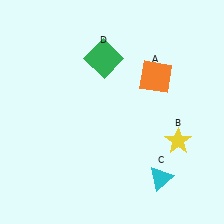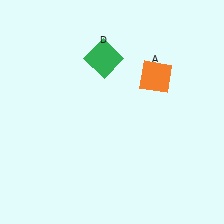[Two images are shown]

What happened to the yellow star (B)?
The yellow star (B) was removed in Image 2. It was in the bottom-right area of Image 1.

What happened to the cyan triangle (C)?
The cyan triangle (C) was removed in Image 2. It was in the bottom-right area of Image 1.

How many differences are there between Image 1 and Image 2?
There are 2 differences between the two images.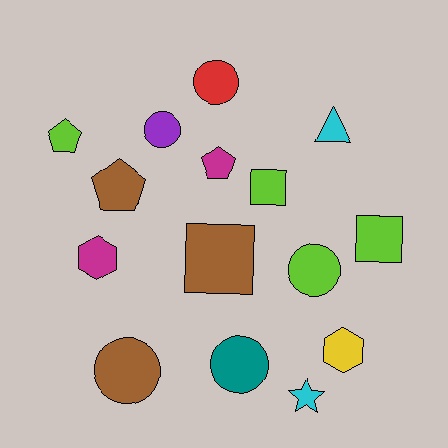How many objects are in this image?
There are 15 objects.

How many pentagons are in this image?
There are 3 pentagons.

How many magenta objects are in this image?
There are 2 magenta objects.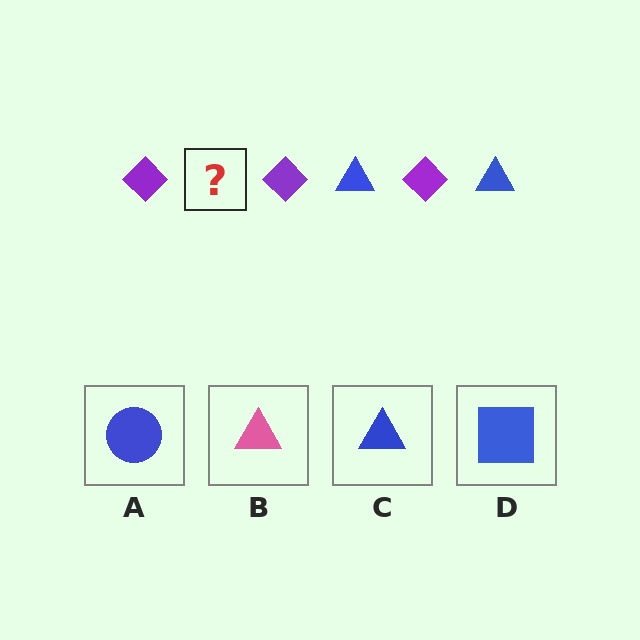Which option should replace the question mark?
Option C.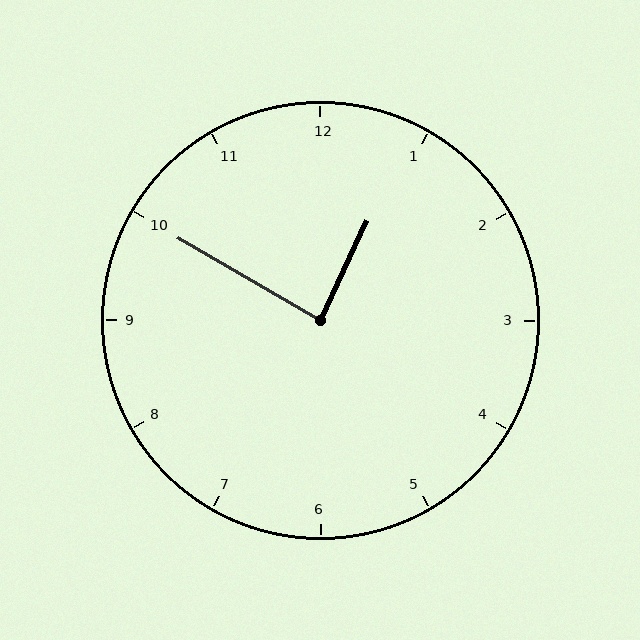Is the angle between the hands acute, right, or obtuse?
It is right.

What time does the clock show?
12:50.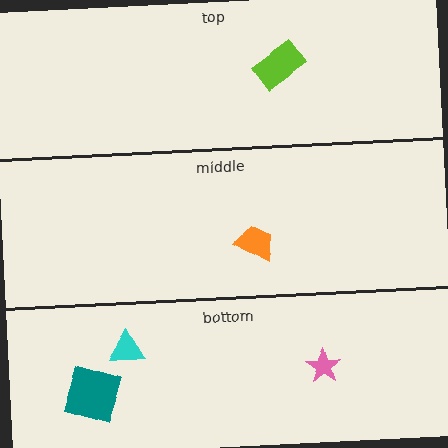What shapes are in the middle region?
The orange trapezoid.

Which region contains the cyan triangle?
The bottom region.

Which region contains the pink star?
The bottom region.